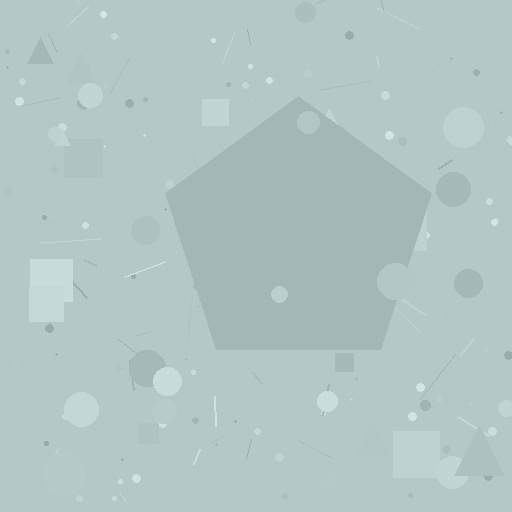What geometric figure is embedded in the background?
A pentagon is embedded in the background.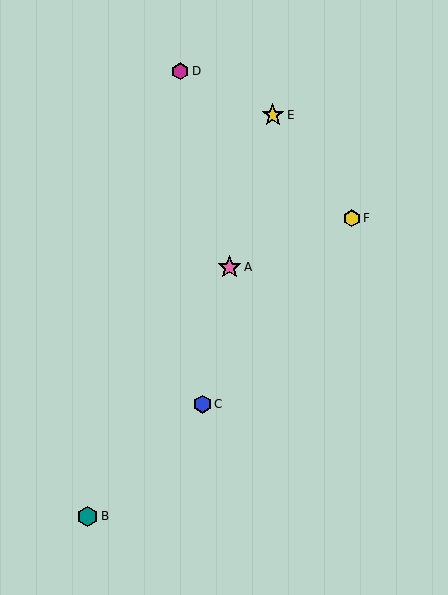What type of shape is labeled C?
Shape C is a blue hexagon.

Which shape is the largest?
The pink star (labeled A) is the largest.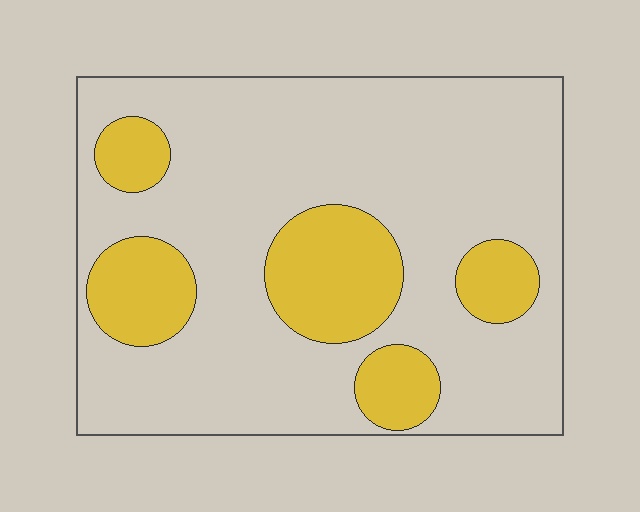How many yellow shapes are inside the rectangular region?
5.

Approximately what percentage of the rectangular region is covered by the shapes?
Approximately 25%.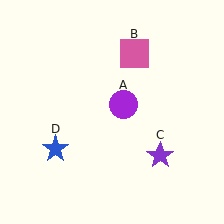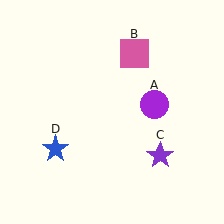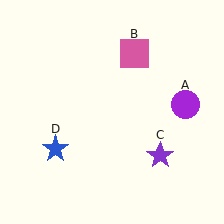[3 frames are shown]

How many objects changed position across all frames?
1 object changed position: purple circle (object A).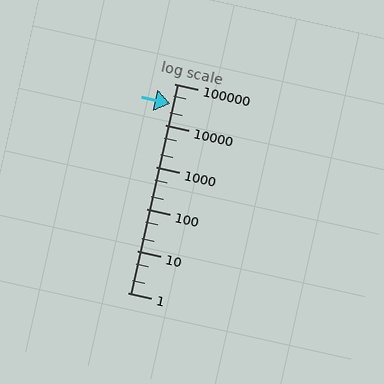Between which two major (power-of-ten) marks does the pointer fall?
The pointer is between 10000 and 100000.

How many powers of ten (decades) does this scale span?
The scale spans 5 decades, from 1 to 100000.